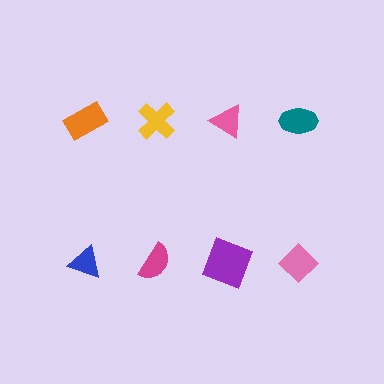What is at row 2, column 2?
A magenta semicircle.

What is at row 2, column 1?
A blue triangle.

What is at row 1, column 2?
A yellow cross.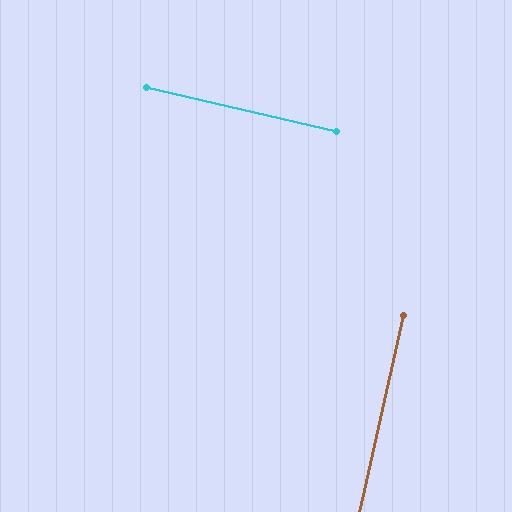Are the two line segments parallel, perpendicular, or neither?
Perpendicular — they meet at approximately 90°.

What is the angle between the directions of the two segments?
Approximately 90 degrees.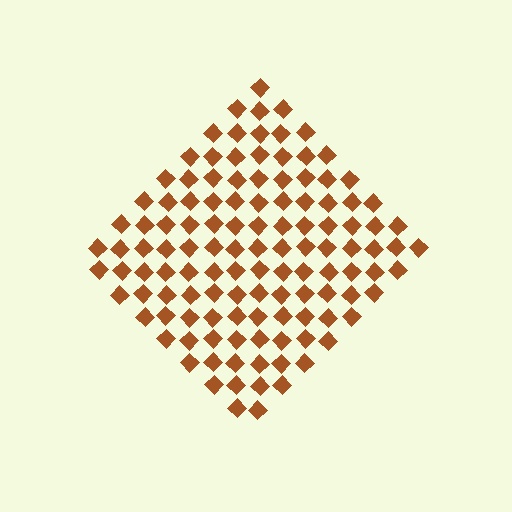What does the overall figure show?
The overall figure shows a diamond.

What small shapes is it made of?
It is made of small diamonds.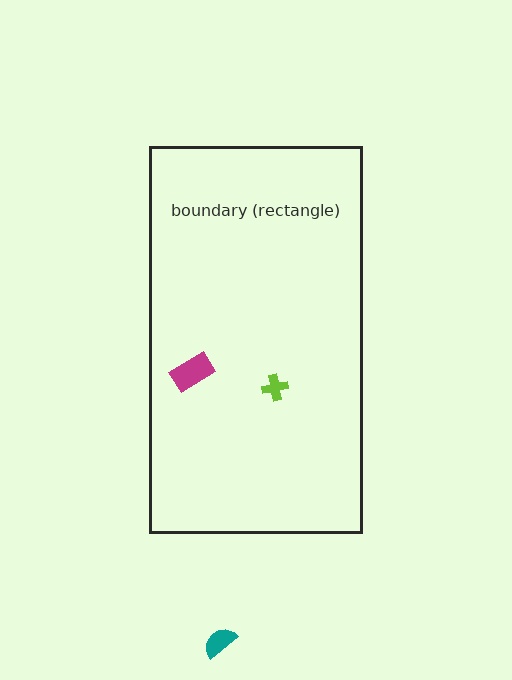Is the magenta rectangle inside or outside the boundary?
Inside.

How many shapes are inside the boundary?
2 inside, 1 outside.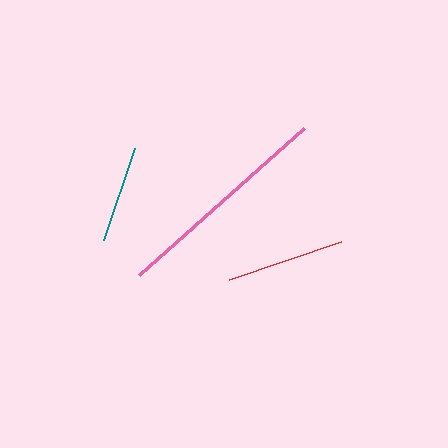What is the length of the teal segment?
The teal segment is approximately 97 pixels long.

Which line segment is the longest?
The pink line is the longest at approximately 220 pixels.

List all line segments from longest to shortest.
From longest to shortest: pink, red, teal.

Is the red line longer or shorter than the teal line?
The red line is longer than the teal line.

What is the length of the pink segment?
The pink segment is approximately 220 pixels long.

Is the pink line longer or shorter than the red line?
The pink line is longer than the red line.